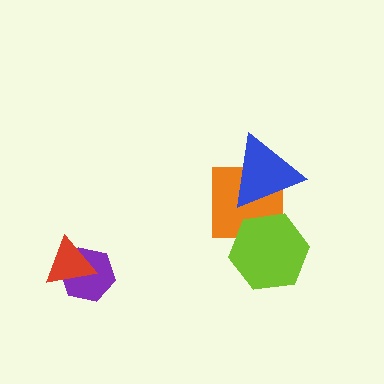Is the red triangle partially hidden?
No, no other shape covers it.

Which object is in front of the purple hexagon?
The red triangle is in front of the purple hexagon.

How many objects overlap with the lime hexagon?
1 object overlaps with the lime hexagon.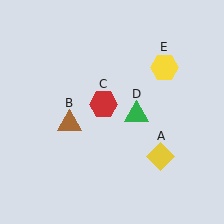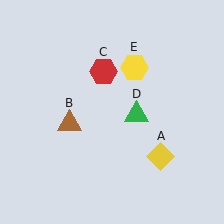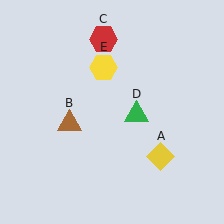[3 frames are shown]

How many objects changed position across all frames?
2 objects changed position: red hexagon (object C), yellow hexagon (object E).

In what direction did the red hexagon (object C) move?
The red hexagon (object C) moved up.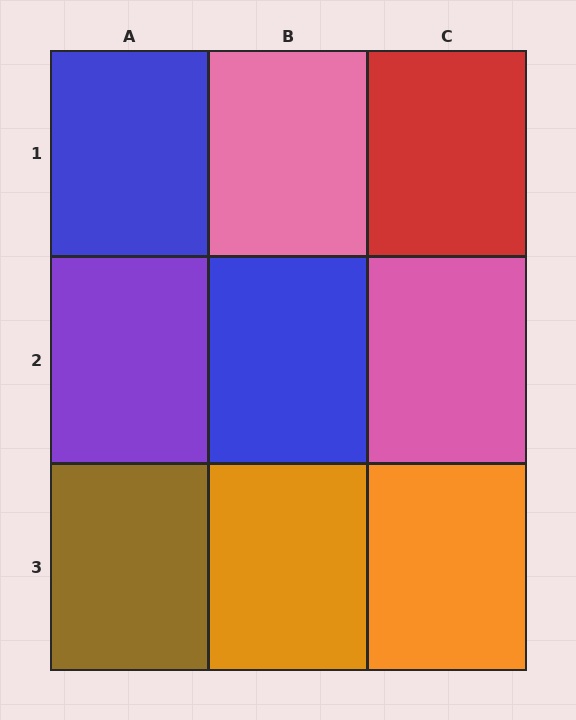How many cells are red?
1 cell is red.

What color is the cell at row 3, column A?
Brown.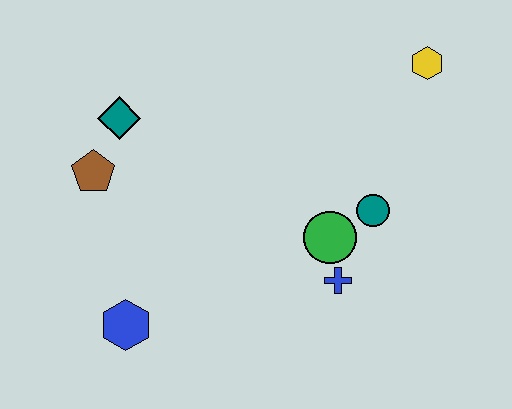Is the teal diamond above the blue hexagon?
Yes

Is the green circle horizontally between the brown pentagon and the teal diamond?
No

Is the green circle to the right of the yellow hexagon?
No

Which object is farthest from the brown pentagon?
The yellow hexagon is farthest from the brown pentagon.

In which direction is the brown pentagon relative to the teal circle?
The brown pentagon is to the left of the teal circle.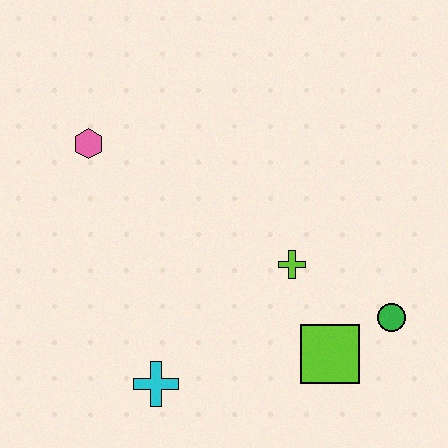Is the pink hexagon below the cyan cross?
No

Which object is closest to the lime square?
The green circle is closest to the lime square.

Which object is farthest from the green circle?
The pink hexagon is farthest from the green circle.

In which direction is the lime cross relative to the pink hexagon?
The lime cross is to the right of the pink hexagon.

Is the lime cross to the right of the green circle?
No